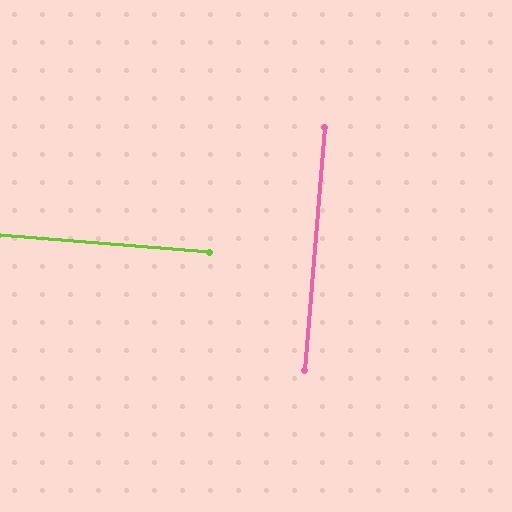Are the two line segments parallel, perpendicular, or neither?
Perpendicular — they meet at approximately 90°.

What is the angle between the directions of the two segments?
Approximately 90 degrees.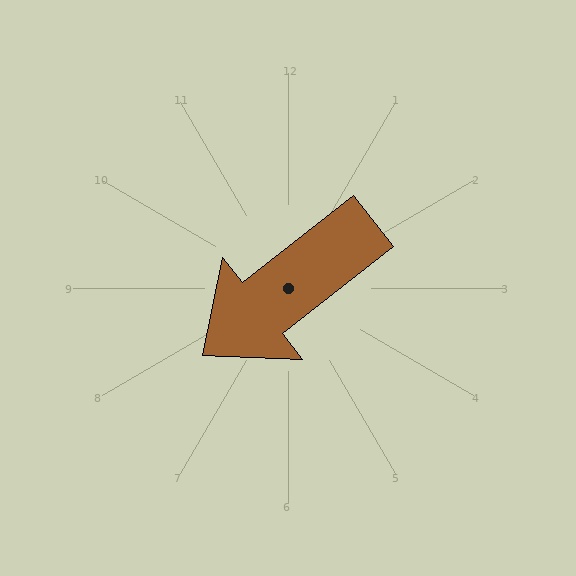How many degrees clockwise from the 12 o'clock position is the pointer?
Approximately 232 degrees.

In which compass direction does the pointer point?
Southwest.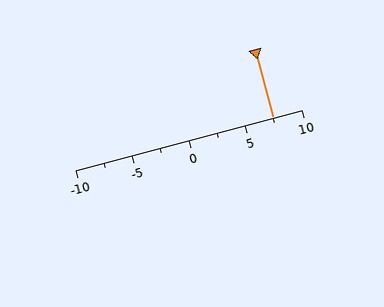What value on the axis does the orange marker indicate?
The marker indicates approximately 7.5.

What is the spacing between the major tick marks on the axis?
The major ticks are spaced 5 apart.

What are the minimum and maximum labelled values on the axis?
The axis runs from -10 to 10.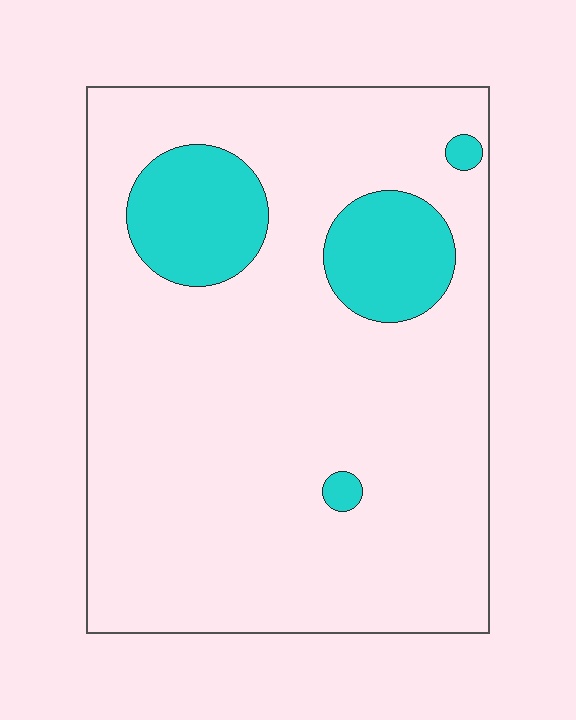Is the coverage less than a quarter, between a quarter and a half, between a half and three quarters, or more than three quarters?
Less than a quarter.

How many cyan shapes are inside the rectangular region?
4.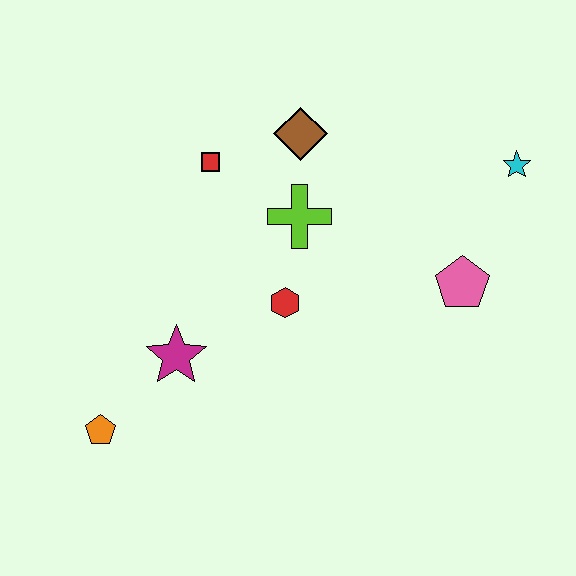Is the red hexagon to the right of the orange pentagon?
Yes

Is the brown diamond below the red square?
No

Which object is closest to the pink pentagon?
The cyan star is closest to the pink pentagon.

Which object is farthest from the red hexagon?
The cyan star is farthest from the red hexagon.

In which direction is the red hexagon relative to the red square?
The red hexagon is below the red square.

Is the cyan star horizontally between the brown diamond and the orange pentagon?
No